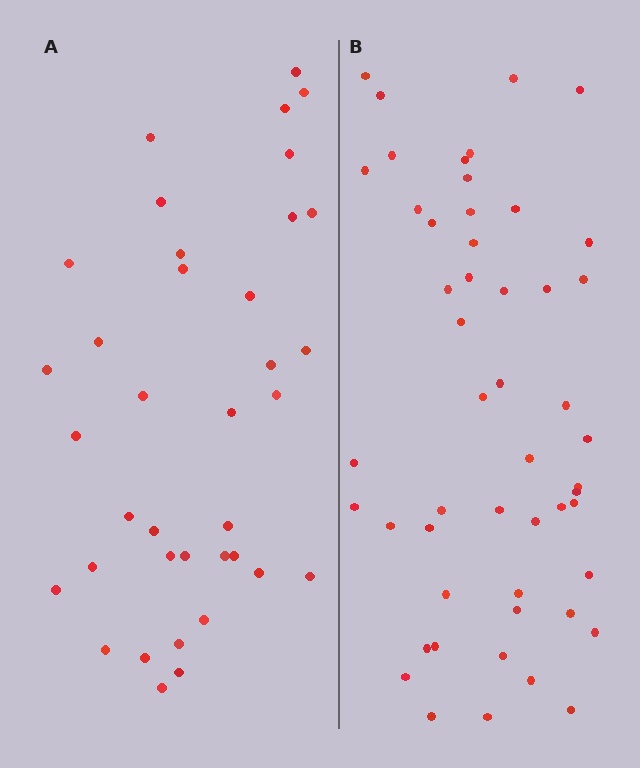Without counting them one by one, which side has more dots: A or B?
Region B (the right region) has more dots.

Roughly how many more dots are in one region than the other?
Region B has approximately 15 more dots than region A.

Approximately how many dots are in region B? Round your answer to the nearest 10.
About 50 dots. (The exact count is 51, which rounds to 50.)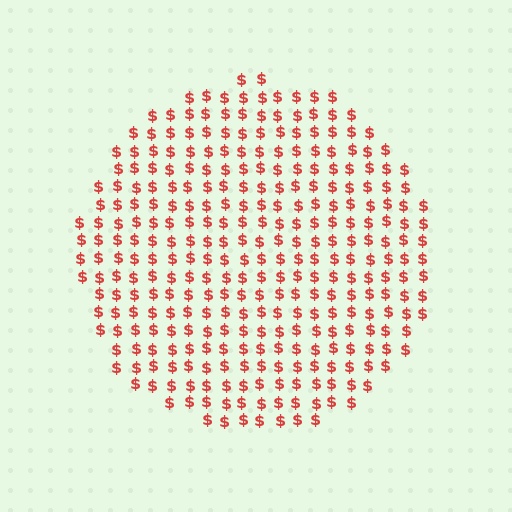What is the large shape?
The large shape is a circle.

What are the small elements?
The small elements are dollar signs.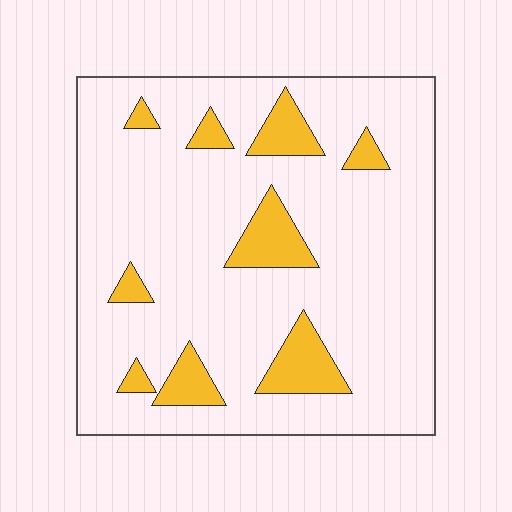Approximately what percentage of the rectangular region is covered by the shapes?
Approximately 15%.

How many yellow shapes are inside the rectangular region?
9.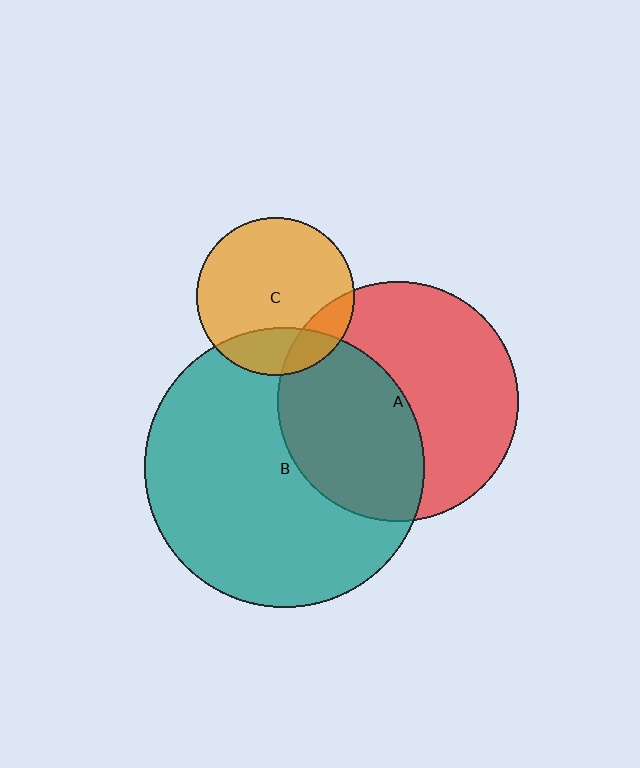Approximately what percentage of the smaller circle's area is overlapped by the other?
Approximately 15%.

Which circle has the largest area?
Circle B (teal).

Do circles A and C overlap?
Yes.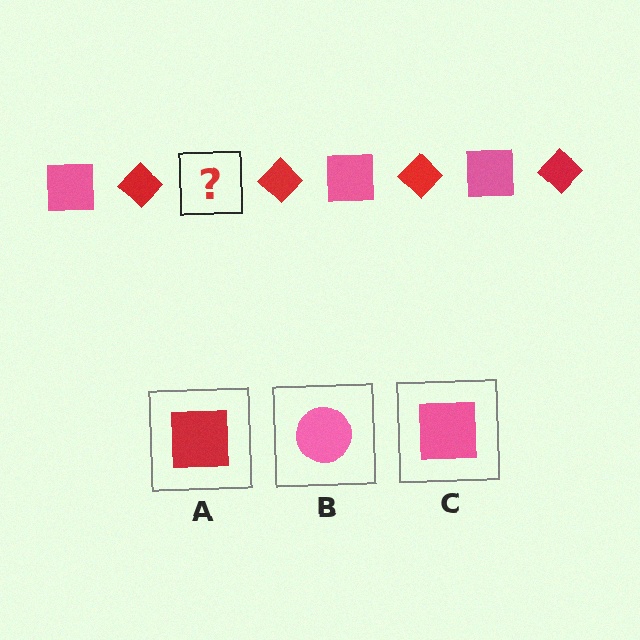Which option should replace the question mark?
Option C.